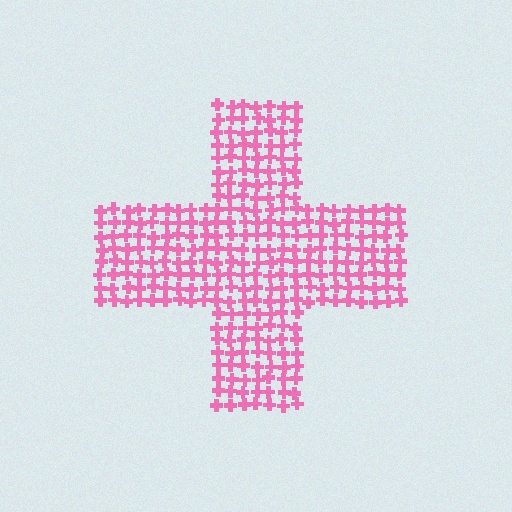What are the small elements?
The small elements are crosses.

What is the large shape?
The large shape is a cross.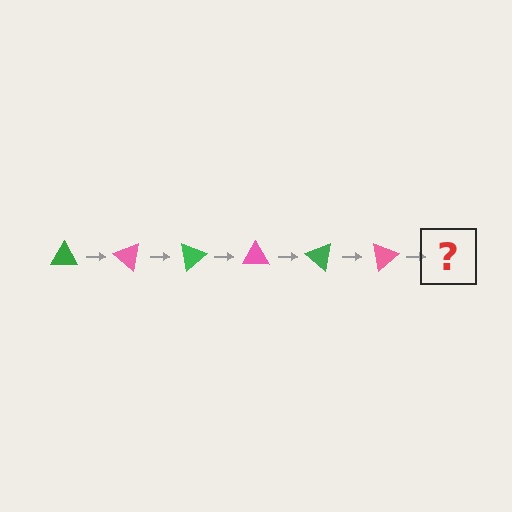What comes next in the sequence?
The next element should be a green triangle, rotated 240 degrees from the start.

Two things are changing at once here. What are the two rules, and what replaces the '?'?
The two rules are that it rotates 40 degrees each step and the color cycles through green and pink. The '?' should be a green triangle, rotated 240 degrees from the start.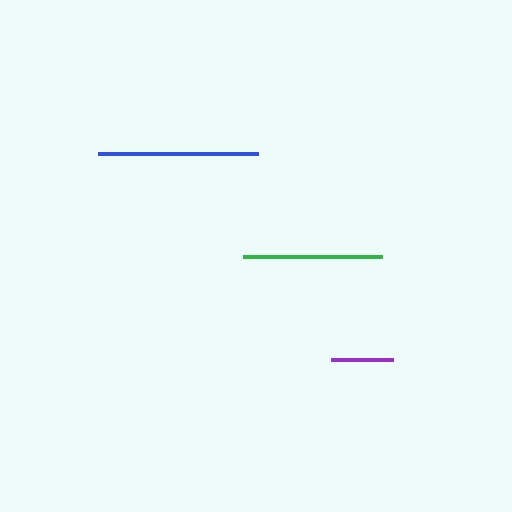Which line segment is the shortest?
The purple line is the shortest at approximately 63 pixels.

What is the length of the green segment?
The green segment is approximately 138 pixels long.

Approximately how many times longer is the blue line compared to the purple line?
The blue line is approximately 2.6 times the length of the purple line.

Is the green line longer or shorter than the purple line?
The green line is longer than the purple line.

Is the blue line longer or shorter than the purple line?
The blue line is longer than the purple line.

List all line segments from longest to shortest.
From longest to shortest: blue, green, purple.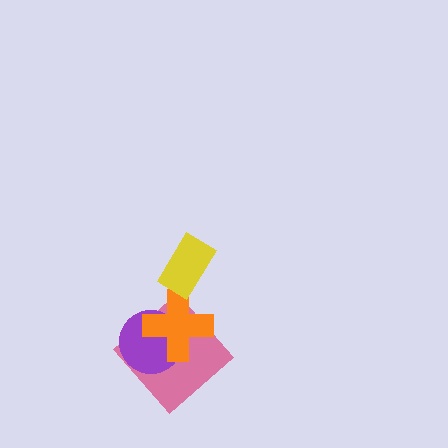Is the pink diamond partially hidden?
Yes, it is partially covered by another shape.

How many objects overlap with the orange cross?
2 objects overlap with the orange cross.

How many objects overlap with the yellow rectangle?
0 objects overlap with the yellow rectangle.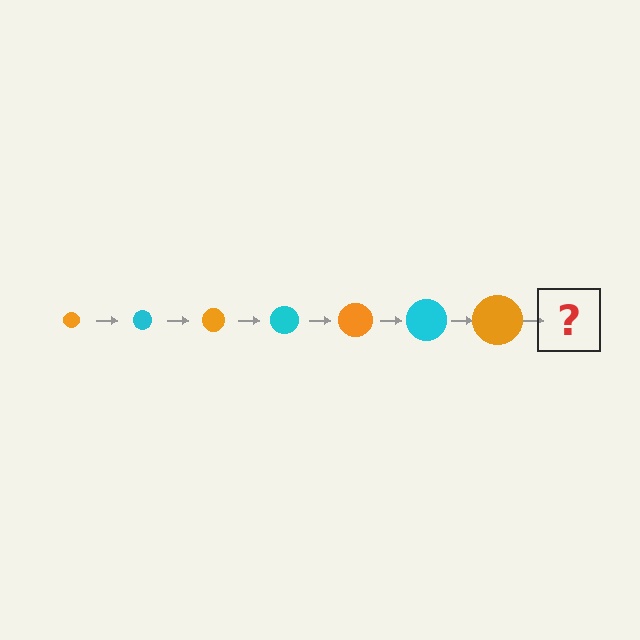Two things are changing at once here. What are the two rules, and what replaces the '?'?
The two rules are that the circle grows larger each step and the color cycles through orange and cyan. The '?' should be a cyan circle, larger than the previous one.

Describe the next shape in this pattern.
It should be a cyan circle, larger than the previous one.